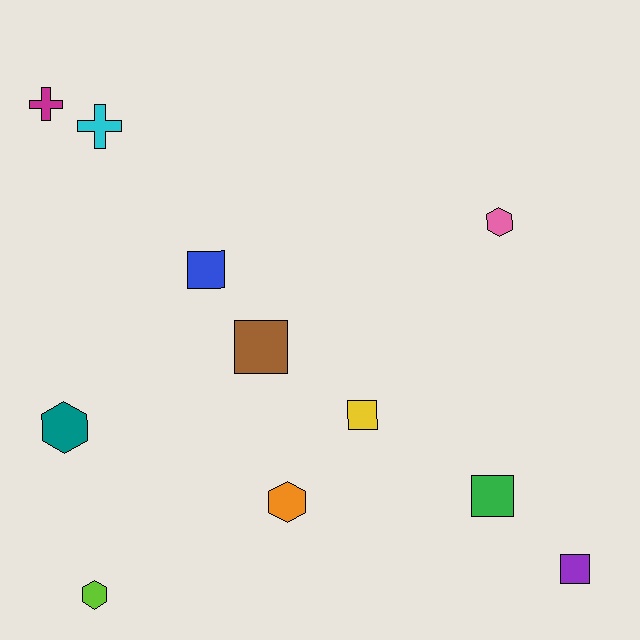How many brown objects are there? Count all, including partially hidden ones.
There is 1 brown object.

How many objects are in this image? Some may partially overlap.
There are 11 objects.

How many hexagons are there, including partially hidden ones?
There are 4 hexagons.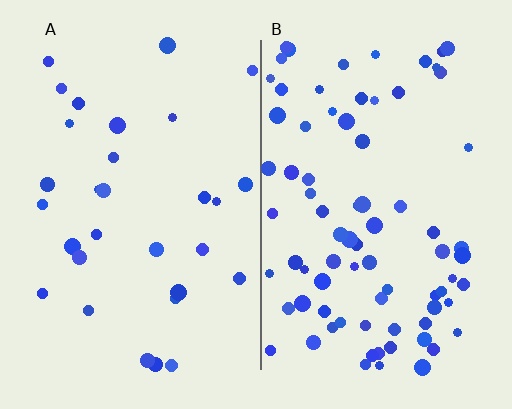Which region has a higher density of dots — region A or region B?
B (the right).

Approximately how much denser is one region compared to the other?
Approximately 2.6× — region B over region A.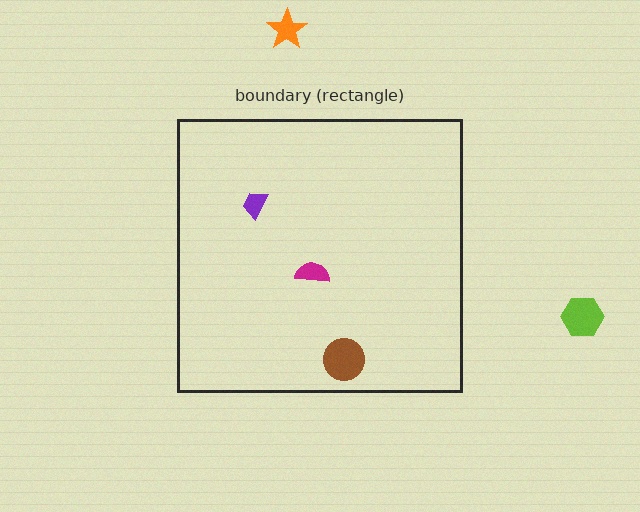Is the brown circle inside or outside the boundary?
Inside.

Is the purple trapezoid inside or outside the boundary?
Inside.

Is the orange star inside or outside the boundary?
Outside.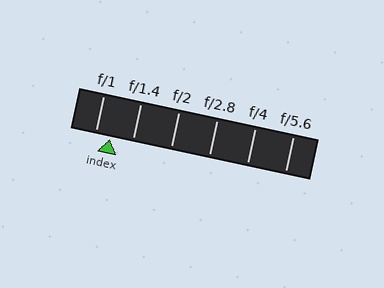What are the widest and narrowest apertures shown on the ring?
The widest aperture shown is f/1 and the narrowest is f/5.6.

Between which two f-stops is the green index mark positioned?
The index mark is between f/1 and f/1.4.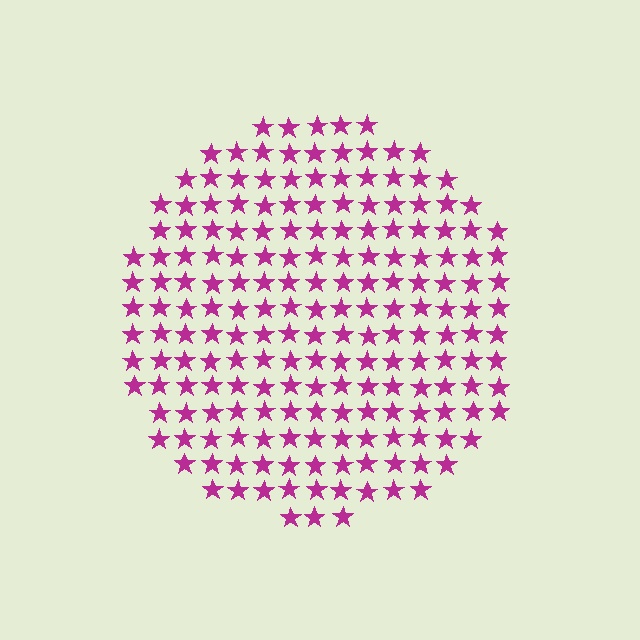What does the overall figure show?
The overall figure shows a circle.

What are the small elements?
The small elements are stars.